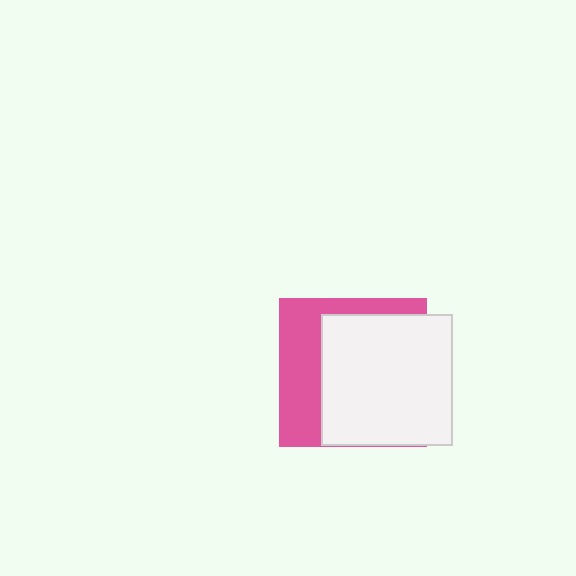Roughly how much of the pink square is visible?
A small part of it is visible (roughly 37%).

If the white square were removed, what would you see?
You would see the complete pink square.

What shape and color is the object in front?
The object in front is a white square.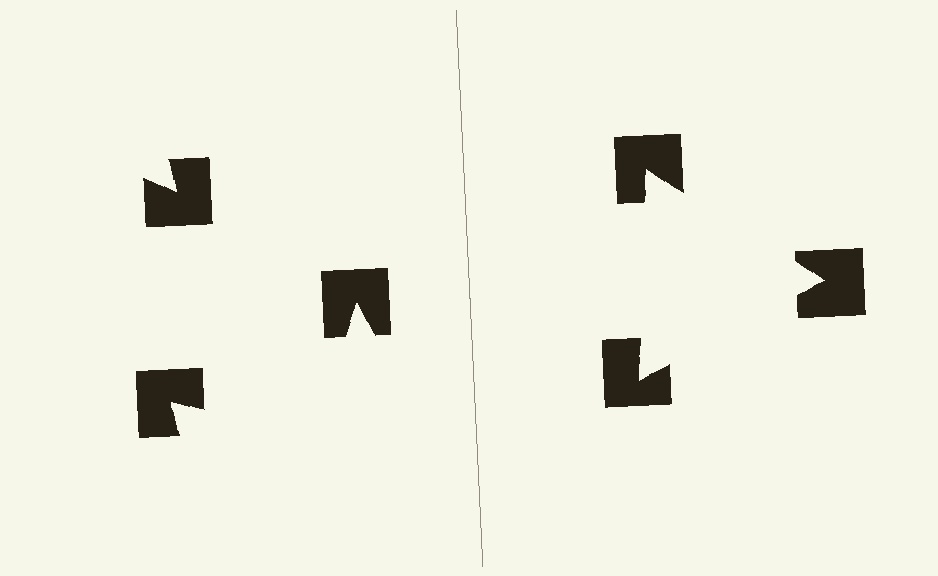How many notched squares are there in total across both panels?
6 — 3 on each side.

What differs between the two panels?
The notched squares are positioned identically on both sides; only the wedge orientations differ. On the right they align to a triangle; on the left they are misaligned.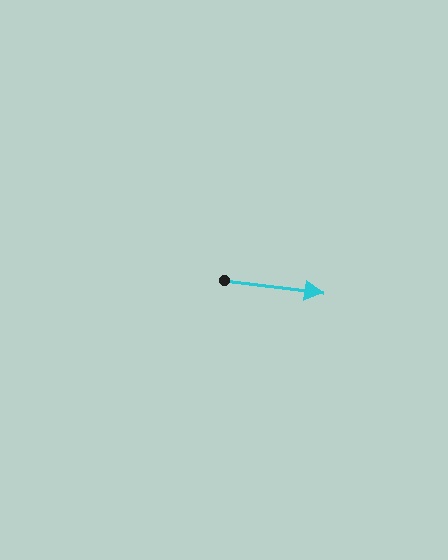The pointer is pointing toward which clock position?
Roughly 3 o'clock.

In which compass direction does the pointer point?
East.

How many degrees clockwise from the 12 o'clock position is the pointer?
Approximately 97 degrees.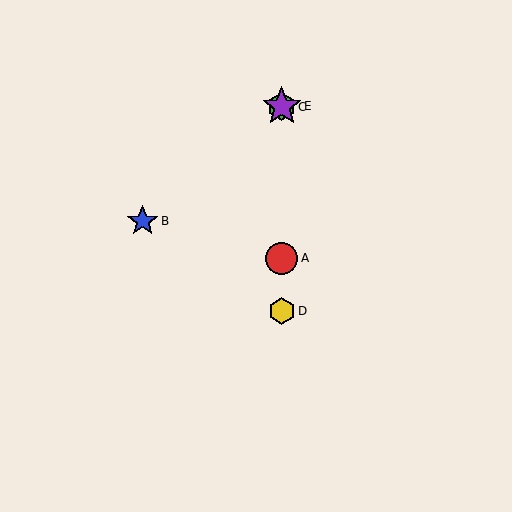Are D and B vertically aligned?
No, D is at x≈282 and B is at x≈143.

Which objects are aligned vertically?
Objects A, C, D, E are aligned vertically.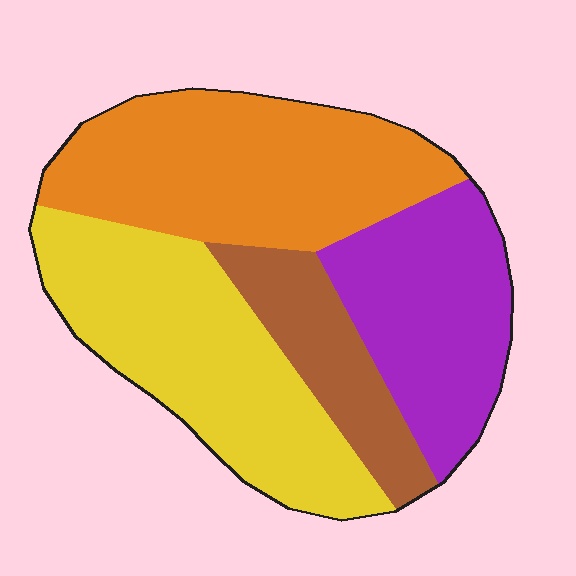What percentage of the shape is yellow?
Yellow takes up between a sixth and a third of the shape.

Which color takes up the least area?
Brown, at roughly 15%.